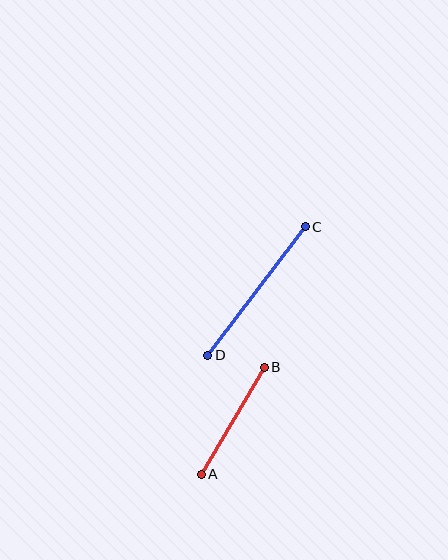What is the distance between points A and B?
The distance is approximately 124 pixels.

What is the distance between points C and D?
The distance is approximately 161 pixels.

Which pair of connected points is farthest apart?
Points C and D are farthest apart.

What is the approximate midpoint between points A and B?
The midpoint is at approximately (233, 421) pixels.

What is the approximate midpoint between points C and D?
The midpoint is at approximately (257, 291) pixels.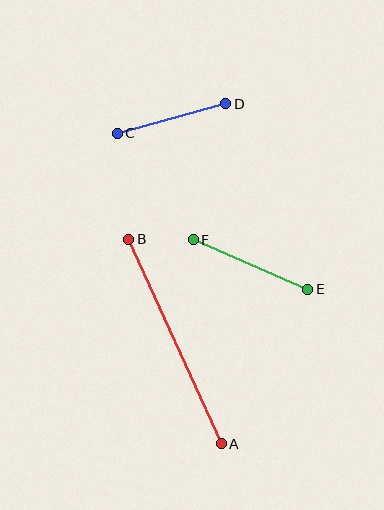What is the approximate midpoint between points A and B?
The midpoint is at approximately (175, 341) pixels.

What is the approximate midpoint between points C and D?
The midpoint is at approximately (171, 118) pixels.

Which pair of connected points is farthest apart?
Points A and B are farthest apart.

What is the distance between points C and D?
The distance is approximately 112 pixels.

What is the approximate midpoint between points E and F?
The midpoint is at approximately (251, 265) pixels.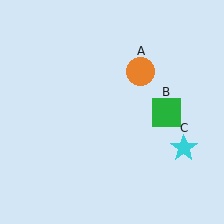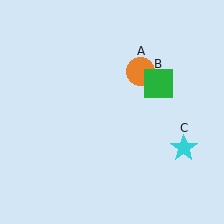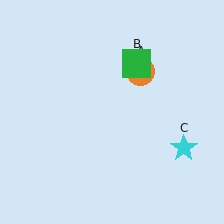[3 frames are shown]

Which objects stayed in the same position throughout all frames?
Orange circle (object A) and cyan star (object C) remained stationary.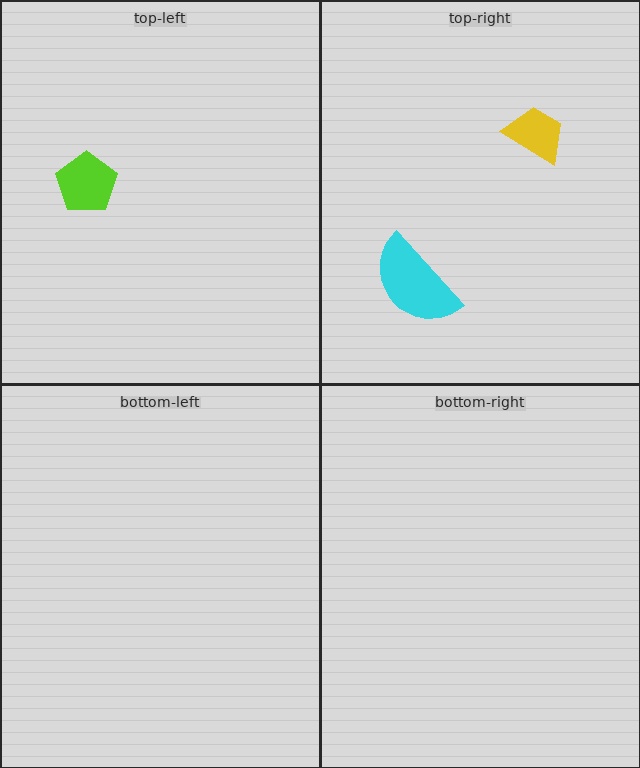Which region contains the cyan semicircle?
The top-right region.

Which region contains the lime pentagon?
The top-left region.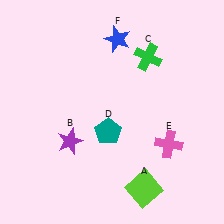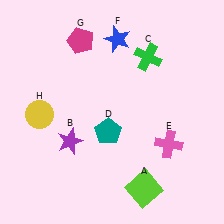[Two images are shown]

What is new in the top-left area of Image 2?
A magenta pentagon (G) was added in the top-left area of Image 2.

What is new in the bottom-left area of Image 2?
A yellow circle (H) was added in the bottom-left area of Image 2.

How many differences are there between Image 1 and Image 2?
There are 2 differences between the two images.